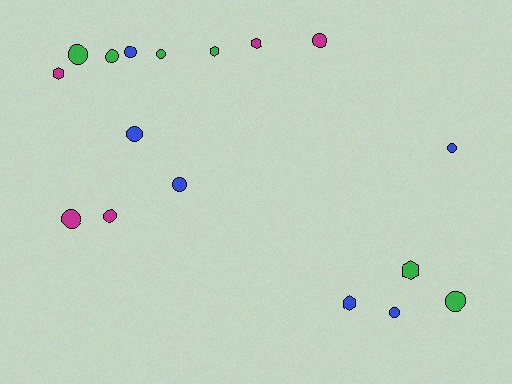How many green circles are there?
There are 4 green circles.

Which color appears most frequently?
Blue, with 6 objects.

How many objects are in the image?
There are 17 objects.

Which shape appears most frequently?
Circle, with 12 objects.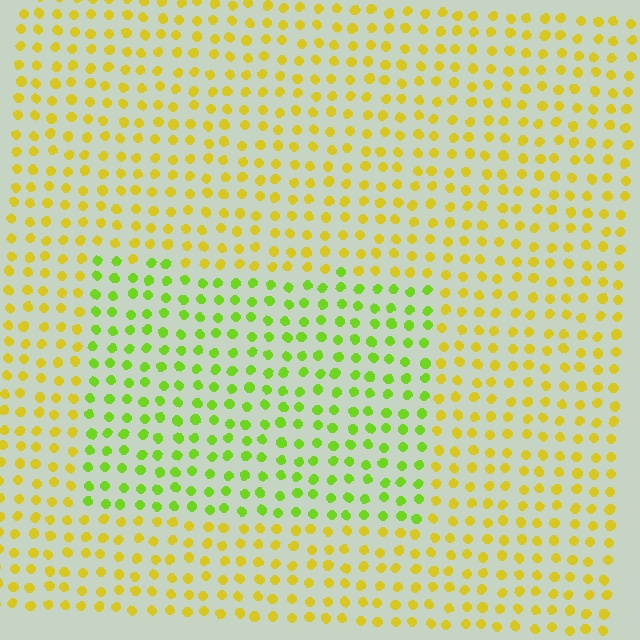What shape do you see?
I see a rectangle.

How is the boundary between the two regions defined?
The boundary is defined purely by a slight shift in hue (about 40 degrees). Spacing, size, and orientation are identical on both sides.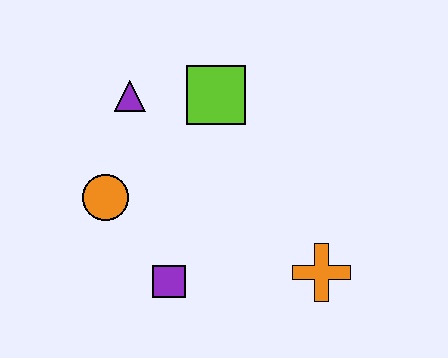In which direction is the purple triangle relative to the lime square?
The purple triangle is to the left of the lime square.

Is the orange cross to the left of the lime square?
No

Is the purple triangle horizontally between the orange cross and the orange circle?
Yes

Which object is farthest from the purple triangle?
The orange cross is farthest from the purple triangle.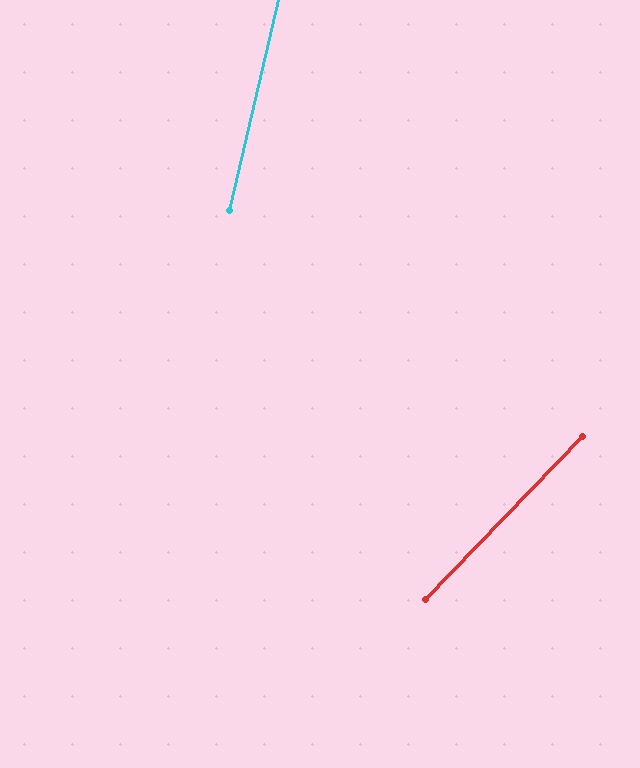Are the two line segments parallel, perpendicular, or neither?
Neither parallel nor perpendicular — they differ by about 31°.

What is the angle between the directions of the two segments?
Approximately 31 degrees.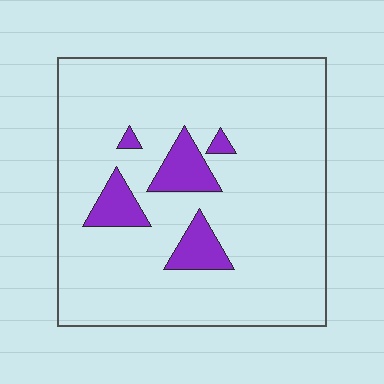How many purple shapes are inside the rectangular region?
5.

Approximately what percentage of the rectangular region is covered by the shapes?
Approximately 10%.